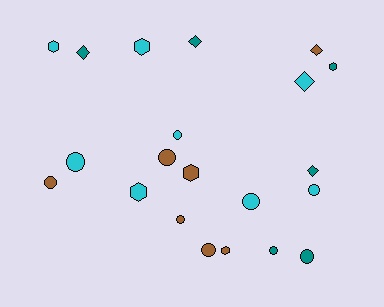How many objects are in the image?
There are 21 objects.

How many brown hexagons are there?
There are 2 brown hexagons.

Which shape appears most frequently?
Circle, with 10 objects.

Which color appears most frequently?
Cyan, with 8 objects.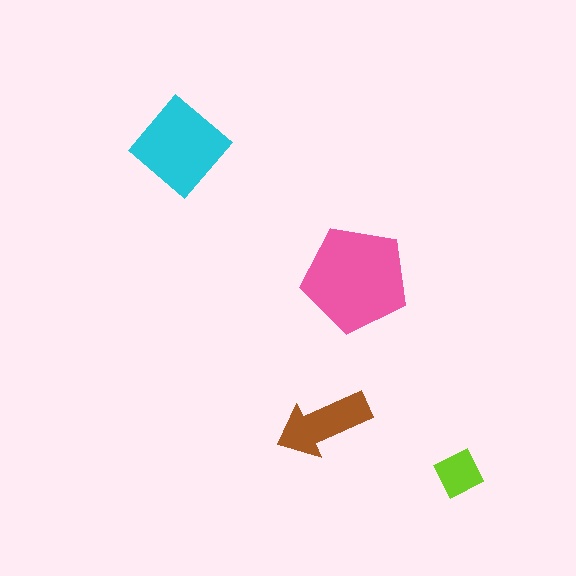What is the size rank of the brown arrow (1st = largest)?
3rd.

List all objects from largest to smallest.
The pink pentagon, the cyan diamond, the brown arrow, the lime square.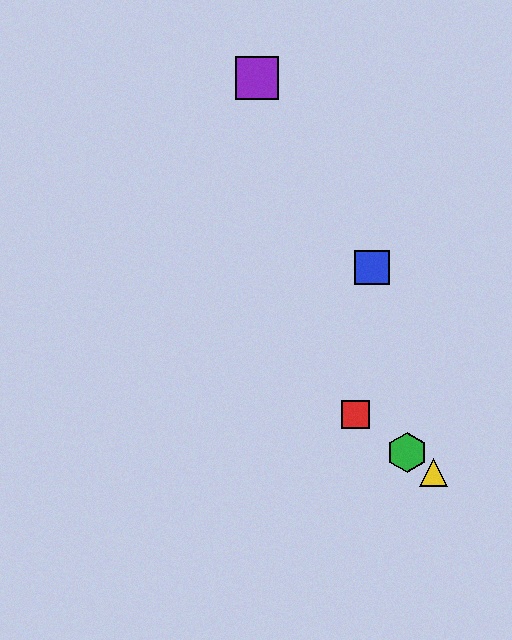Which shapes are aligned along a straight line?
The red square, the green hexagon, the yellow triangle are aligned along a straight line.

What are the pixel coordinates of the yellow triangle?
The yellow triangle is at (434, 473).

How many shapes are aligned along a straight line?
3 shapes (the red square, the green hexagon, the yellow triangle) are aligned along a straight line.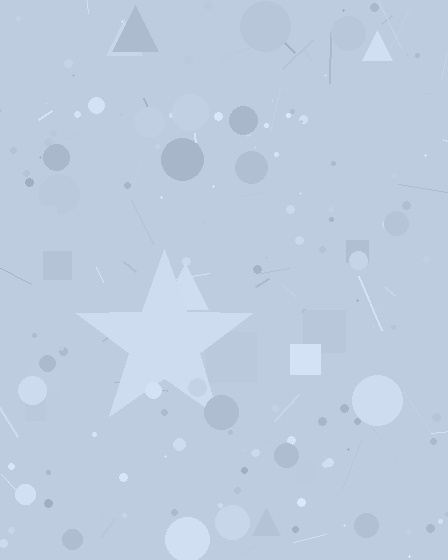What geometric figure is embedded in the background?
A star is embedded in the background.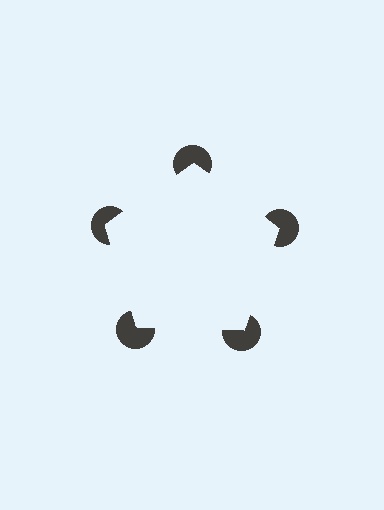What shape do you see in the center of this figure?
An illusory pentagon — its edges are inferred from the aligned wedge cuts in the pac-man discs, not physically drawn.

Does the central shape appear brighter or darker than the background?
It typically appears slightly brighter than the background, even though no actual brightness change is drawn.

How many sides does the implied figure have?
5 sides.